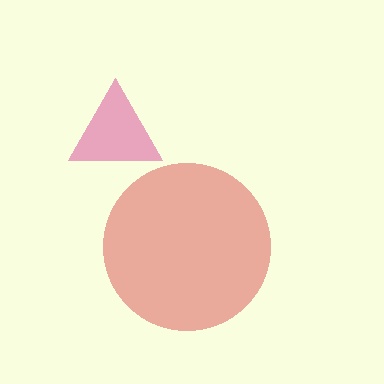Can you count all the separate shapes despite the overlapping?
Yes, there are 2 separate shapes.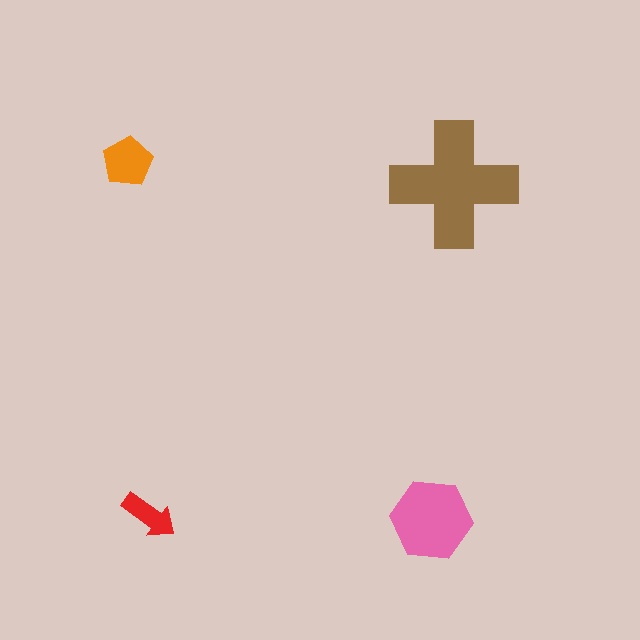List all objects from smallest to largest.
The red arrow, the orange pentagon, the pink hexagon, the brown cross.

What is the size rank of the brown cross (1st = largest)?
1st.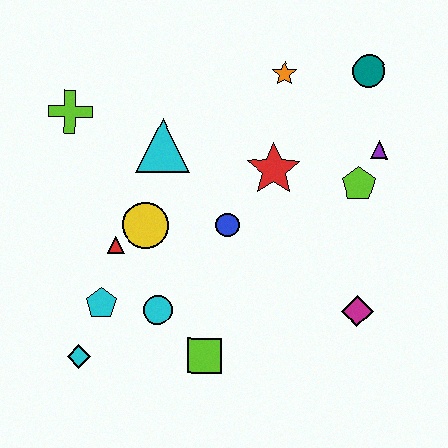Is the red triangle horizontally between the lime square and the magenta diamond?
No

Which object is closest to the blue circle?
The red star is closest to the blue circle.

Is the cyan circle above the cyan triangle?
No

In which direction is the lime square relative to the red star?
The lime square is below the red star.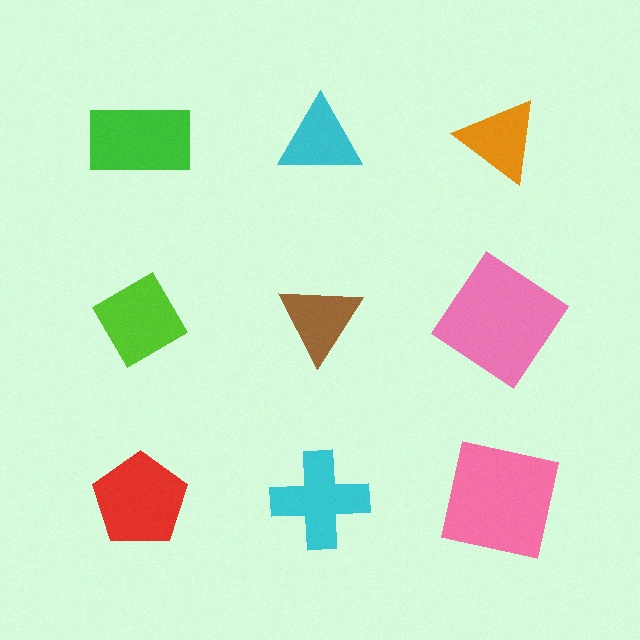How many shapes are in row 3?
3 shapes.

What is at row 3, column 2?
A cyan cross.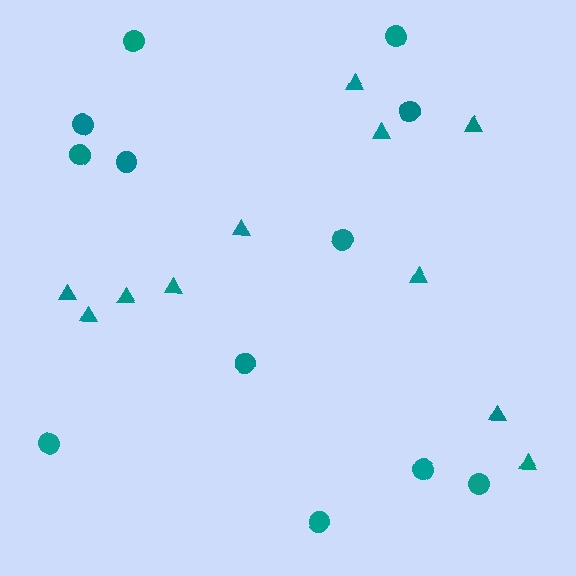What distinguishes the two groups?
There are 2 groups: one group of triangles (11) and one group of circles (12).